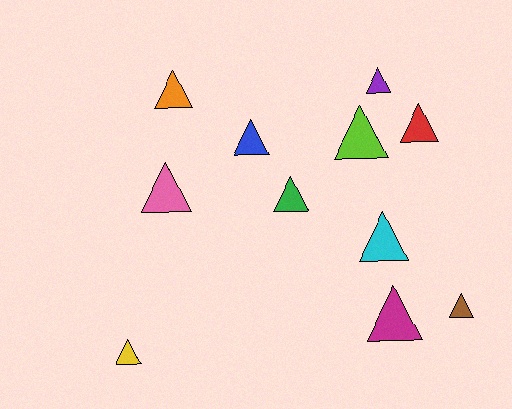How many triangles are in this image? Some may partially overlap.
There are 11 triangles.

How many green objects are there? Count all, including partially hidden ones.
There is 1 green object.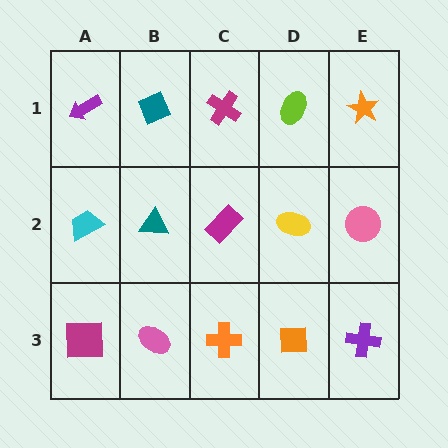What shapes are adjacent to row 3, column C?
A magenta rectangle (row 2, column C), a pink ellipse (row 3, column B), an orange square (row 3, column D).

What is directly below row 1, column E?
A pink circle.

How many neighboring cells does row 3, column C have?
3.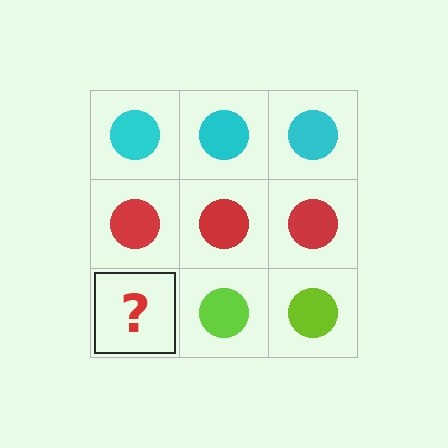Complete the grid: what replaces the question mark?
The question mark should be replaced with a lime circle.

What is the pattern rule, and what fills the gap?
The rule is that each row has a consistent color. The gap should be filled with a lime circle.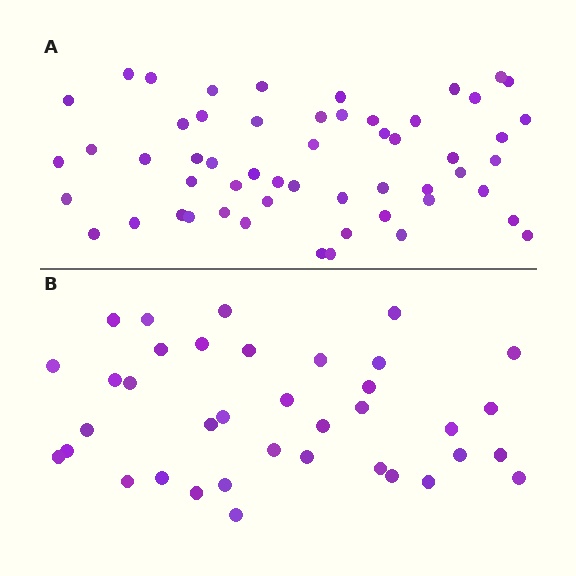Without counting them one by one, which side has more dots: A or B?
Region A (the top region) has more dots.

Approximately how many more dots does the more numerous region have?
Region A has approximately 20 more dots than region B.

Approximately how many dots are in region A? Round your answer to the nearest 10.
About 60 dots. (The exact count is 55, which rounds to 60.)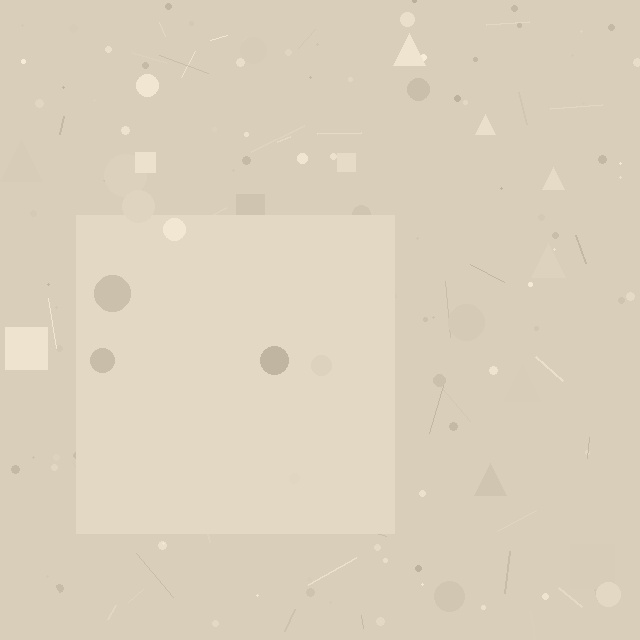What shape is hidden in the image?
A square is hidden in the image.